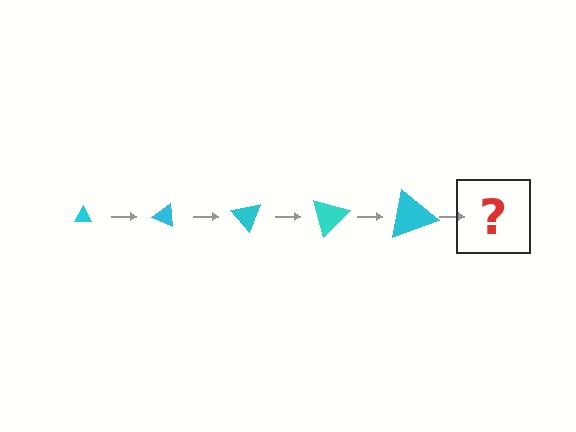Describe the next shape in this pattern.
It should be a triangle, larger than the previous one and rotated 125 degrees from the start.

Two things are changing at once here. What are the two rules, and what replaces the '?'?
The two rules are that the triangle grows larger each step and it rotates 25 degrees each step. The '?' should be a triangle, larger than the previous one and rotated 125 degrees from the start.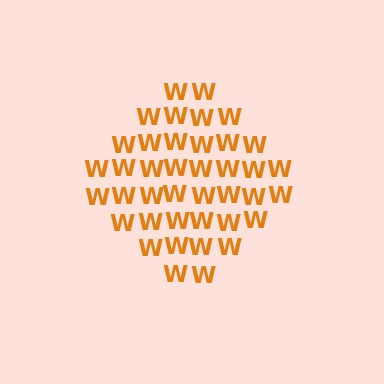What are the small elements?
The small elements are letter W's.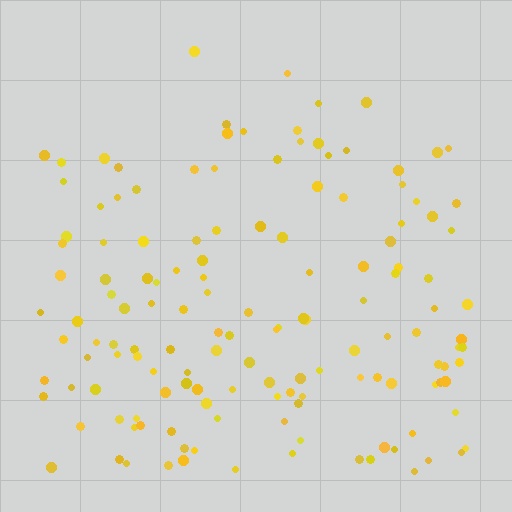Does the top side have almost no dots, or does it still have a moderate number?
Still a moderate number, just noticeably fewer than the bottom.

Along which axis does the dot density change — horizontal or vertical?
Vertical.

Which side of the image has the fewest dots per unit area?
The top.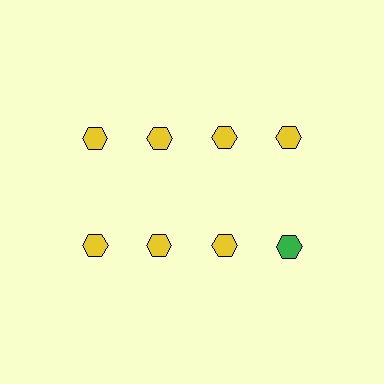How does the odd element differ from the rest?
It has a different color: green instead of yellow.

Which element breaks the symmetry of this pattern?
The green hexagon in the second row, second from right column breaks the symmetry. All other shapes are yellow hexagons.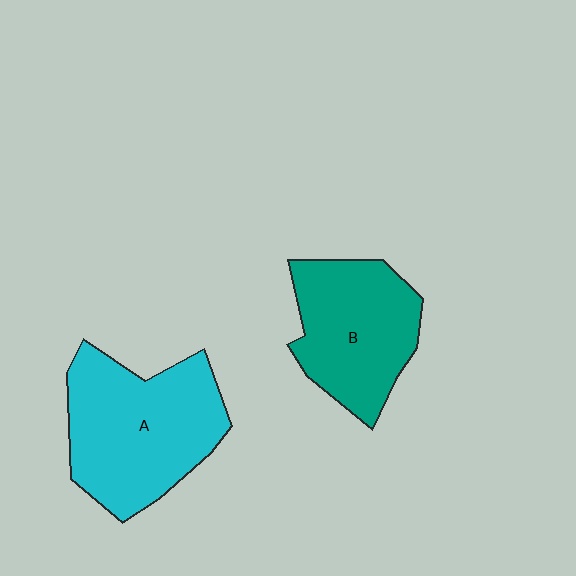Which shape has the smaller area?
Shape B (teal).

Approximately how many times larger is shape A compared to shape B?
Approximately 1.3 times.